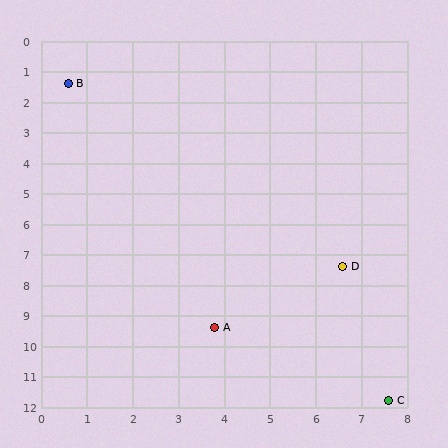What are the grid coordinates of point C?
Point C is at approximately (7.6, 11.8).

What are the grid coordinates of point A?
Point A is at approximately (3.8, 9.4).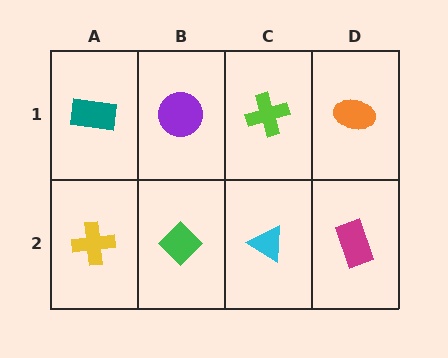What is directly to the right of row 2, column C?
A magenta rectangle.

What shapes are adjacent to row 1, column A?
A yellow cross (row 2, column A), a purple circle (row 1, column B).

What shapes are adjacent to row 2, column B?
A purple circle (row 1, column B), a yellow cross (row 2, column A), a cyan triangle (row 2, column C).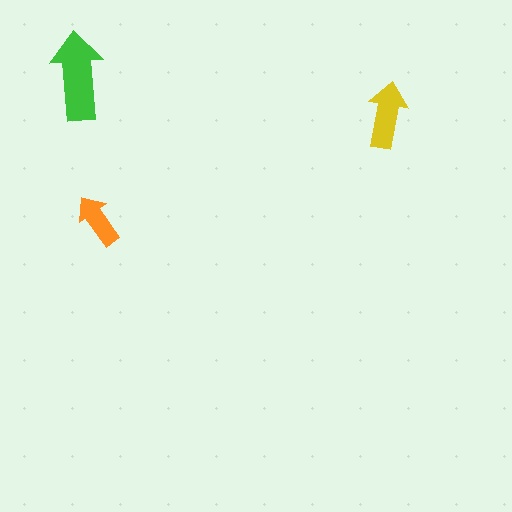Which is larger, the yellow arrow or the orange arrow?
The yellow one.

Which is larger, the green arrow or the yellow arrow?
The green one.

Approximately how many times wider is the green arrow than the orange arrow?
About 1.5 times wider.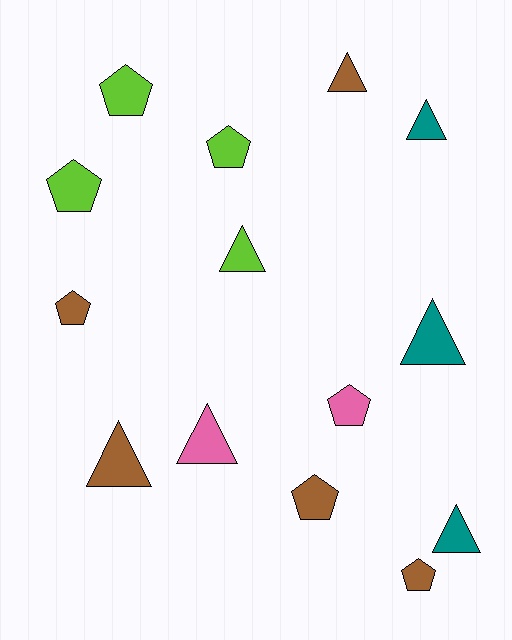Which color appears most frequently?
Brown, with 5 objects.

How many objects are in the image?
There are 14 objects.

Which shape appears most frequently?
Triangle, with 7 objects.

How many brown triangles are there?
There are 2 brown triangles.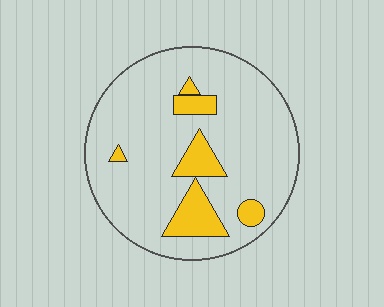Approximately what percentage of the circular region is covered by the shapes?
Approximately 15%.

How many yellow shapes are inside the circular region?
6.